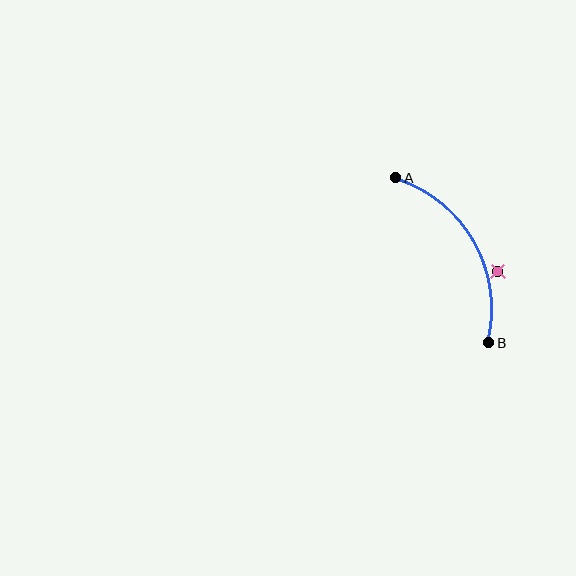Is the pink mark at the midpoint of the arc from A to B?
No — the pink mark does not lie on the arc at all. It sits slightly outside the curve.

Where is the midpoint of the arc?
The arc midpoint is the point on the curve farthest from the straight line joining A and B. It sits to the right of that line.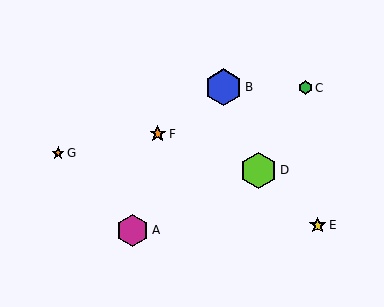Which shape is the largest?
The blue hexagon (labeled B) is the largest.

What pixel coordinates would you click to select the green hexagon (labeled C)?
Click at (306, 88) to select the green hexagon C.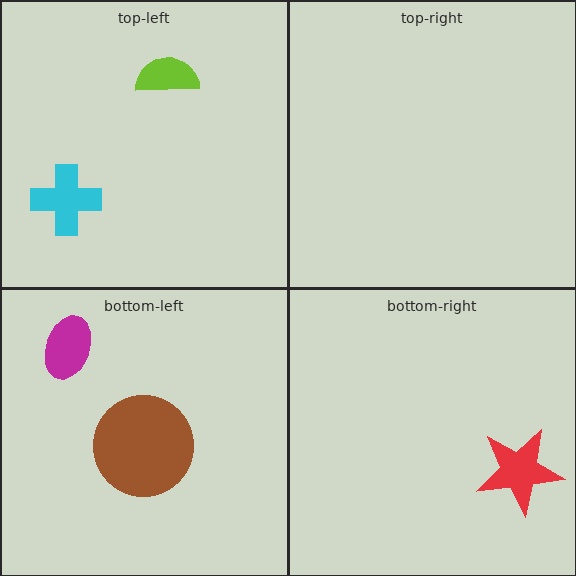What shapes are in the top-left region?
The lime semicircle, the cyan cross.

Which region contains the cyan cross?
The top-left region.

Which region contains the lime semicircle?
The top-left region.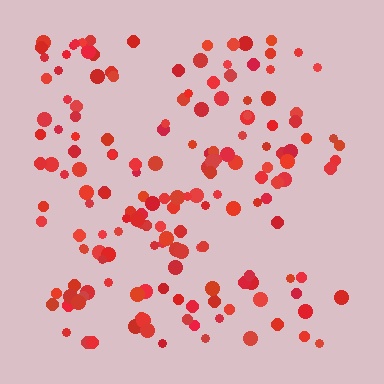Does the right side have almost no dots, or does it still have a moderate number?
Still a moderate number, just noticeably fewer than the left.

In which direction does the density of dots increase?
From right to left, with the left side densest.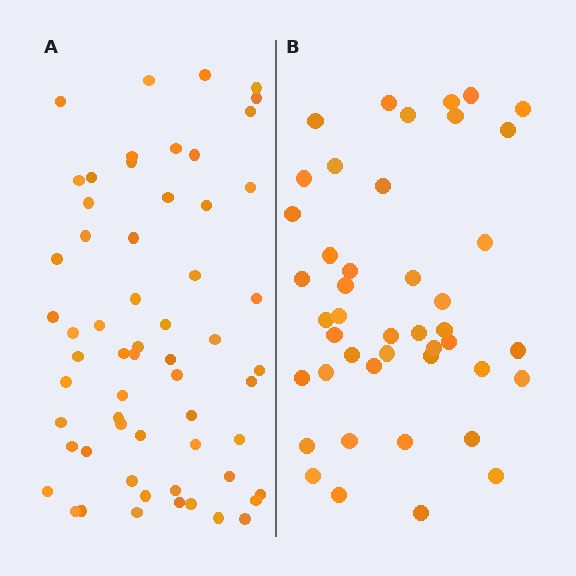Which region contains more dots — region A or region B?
Region A (the left region) has more dots.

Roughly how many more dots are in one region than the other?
Region A has approximately 15 more dots than region B.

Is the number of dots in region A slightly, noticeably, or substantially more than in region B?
Region A has noticeably more, but not dramatically so. The ratio is roughly 1.4 to 1.